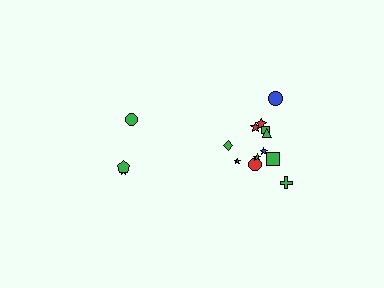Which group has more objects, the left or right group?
The right group.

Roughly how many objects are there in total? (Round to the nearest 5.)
Roughly 15 objects in total.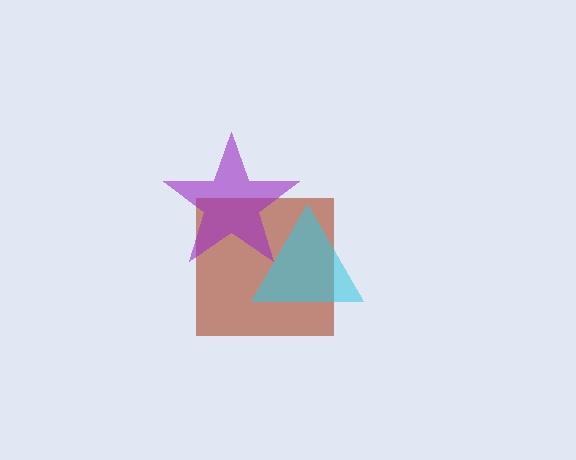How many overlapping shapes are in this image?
There are 3 overlapping shapes in the image.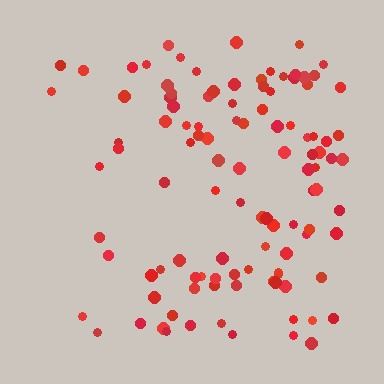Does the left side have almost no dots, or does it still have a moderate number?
Still a moderate number, just noticeably fewer than the right.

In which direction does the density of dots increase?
From left to right, with the right side densest.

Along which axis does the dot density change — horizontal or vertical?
Horizontal.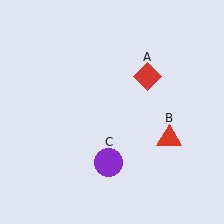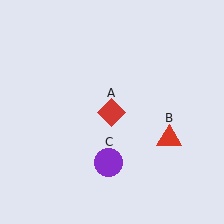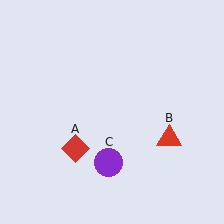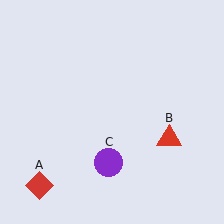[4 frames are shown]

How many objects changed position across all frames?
1 object changed position: red diamond (object A).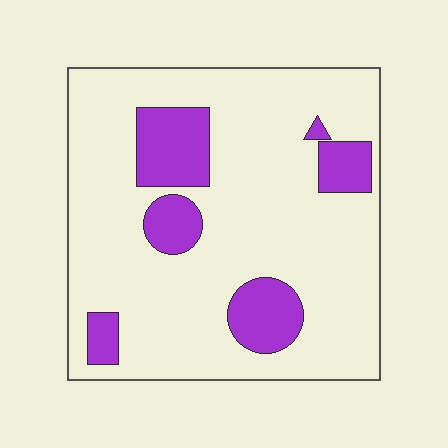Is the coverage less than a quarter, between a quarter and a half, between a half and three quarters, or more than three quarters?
Less than a quarter.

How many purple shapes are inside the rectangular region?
6.